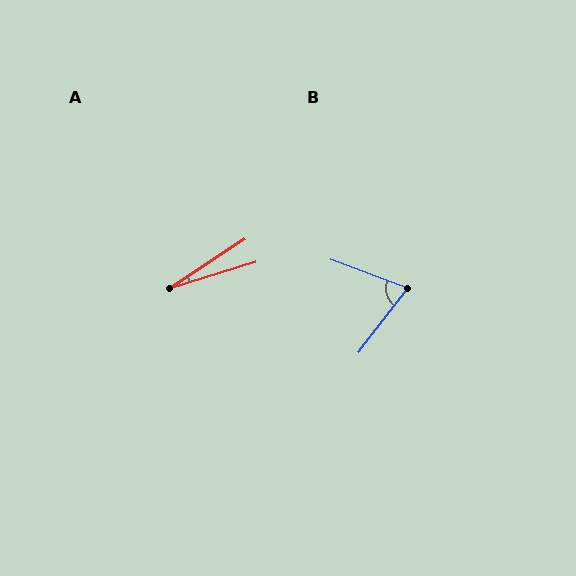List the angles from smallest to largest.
A (16°), B (73°).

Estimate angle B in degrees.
Approximately 73 degrees.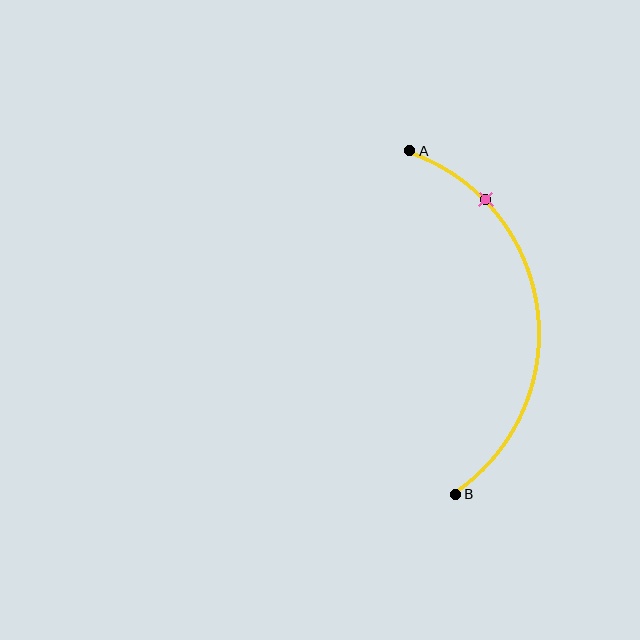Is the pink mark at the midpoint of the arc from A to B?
No. The pink mark lies on the arc but is closer to endpoint A. The arc midpoint would be at the point on the curve equidistant along the arc from both A and B.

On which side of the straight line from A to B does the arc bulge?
The arc bulges to the right of the straight line connecting A and B.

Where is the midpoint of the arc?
The arc midpoint is the point on the curve farthest from the straight line joining A and B. It sits to the right of that line.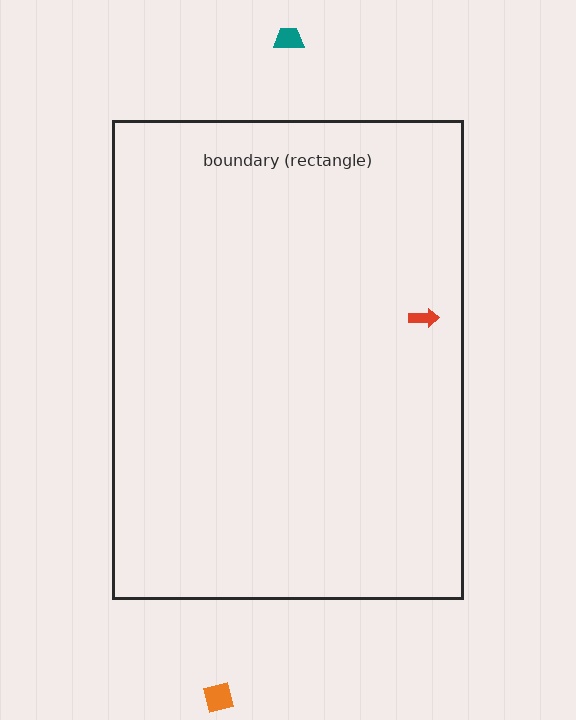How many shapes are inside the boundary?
1 inside, 2 outside.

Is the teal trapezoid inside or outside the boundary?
Outside.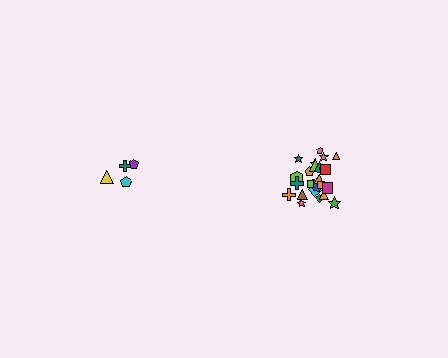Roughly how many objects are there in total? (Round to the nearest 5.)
Roughly 30 objects in total.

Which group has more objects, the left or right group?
The right group.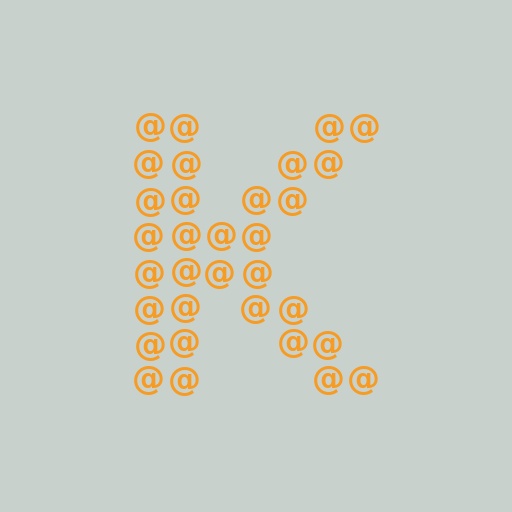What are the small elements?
The small elements are at signs.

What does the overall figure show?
The overall figure shows the letter K.